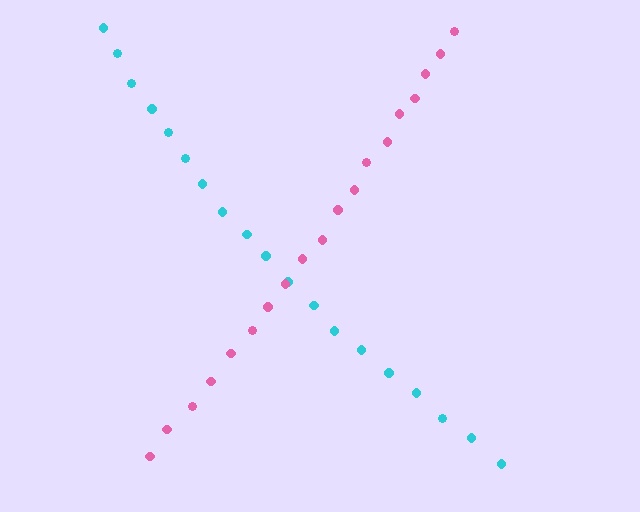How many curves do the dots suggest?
There are 2 distinct paths.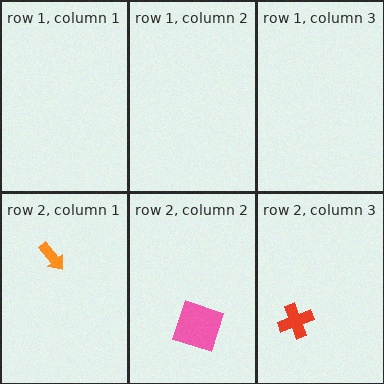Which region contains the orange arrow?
The row 2, column 1 region.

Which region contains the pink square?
The row 2, column 2 region.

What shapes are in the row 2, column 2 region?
The pink square.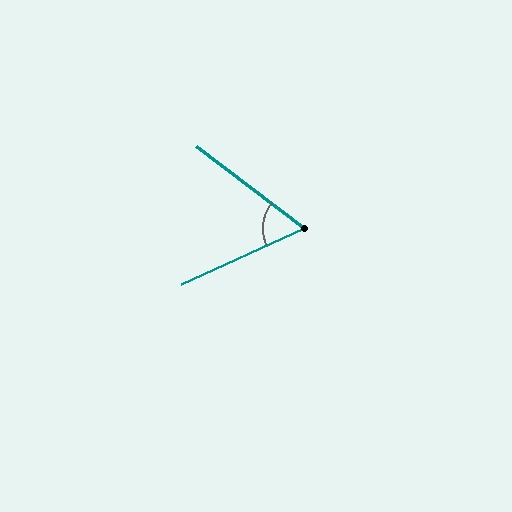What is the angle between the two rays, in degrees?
Approximately 62 degrees.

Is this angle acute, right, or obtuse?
It is acute.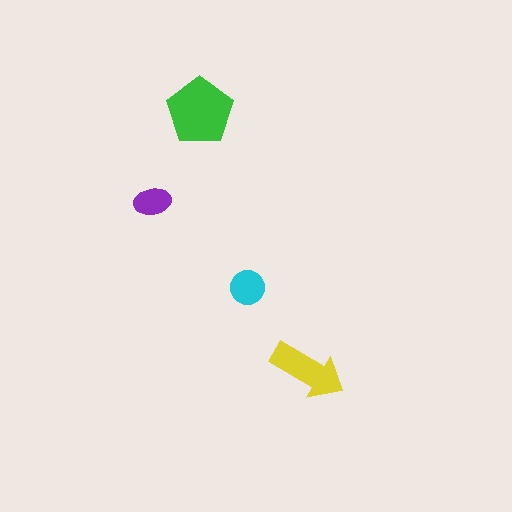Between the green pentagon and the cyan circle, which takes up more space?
The green pentagon.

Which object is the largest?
The green pentagon.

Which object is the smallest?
The purple ellipse.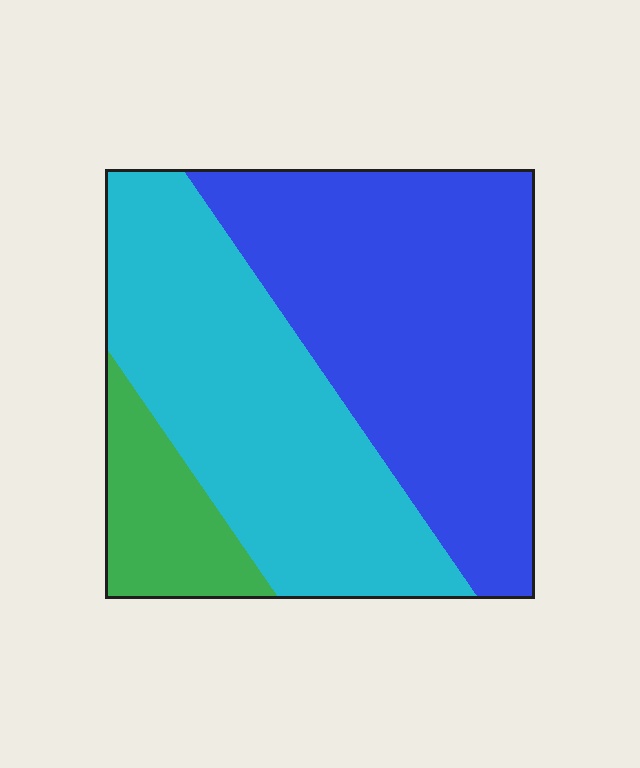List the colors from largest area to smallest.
From largest to smallest: blue, cyan, green.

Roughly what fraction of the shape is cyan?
Cyan covers about 40% of the shape.